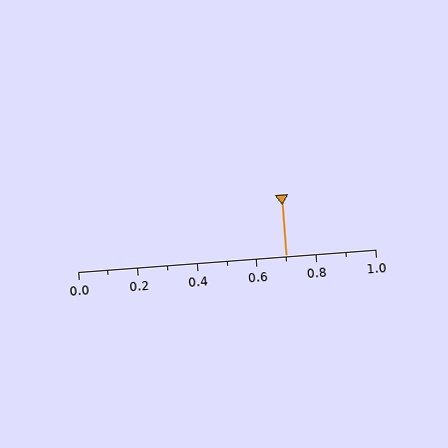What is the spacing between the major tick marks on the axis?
The major ticks are spaced 0.2 apart.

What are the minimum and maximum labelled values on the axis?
The axis runs from 0.0 to 1.0.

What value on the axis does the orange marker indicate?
The marker indicates approximately 0.7.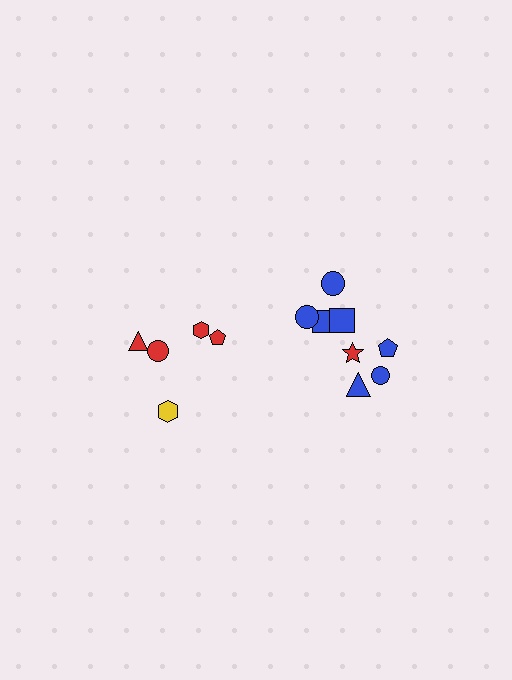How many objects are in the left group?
There are 5 objects.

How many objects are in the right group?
There are 8 objects.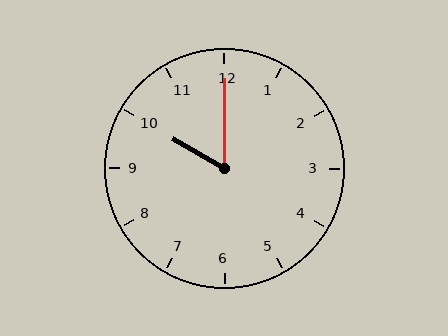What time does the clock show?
10:00.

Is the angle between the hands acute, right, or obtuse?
It is acute.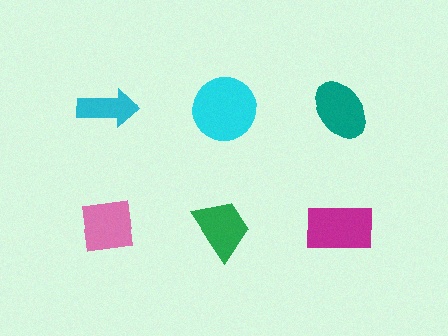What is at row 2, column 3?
A magenta rectangle.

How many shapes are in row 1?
3 shapes.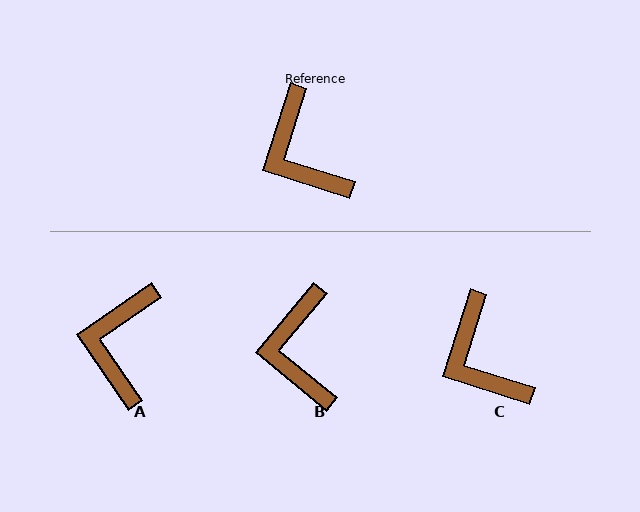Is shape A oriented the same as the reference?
No, it is off by about 38 degrees.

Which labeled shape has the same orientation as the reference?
C.